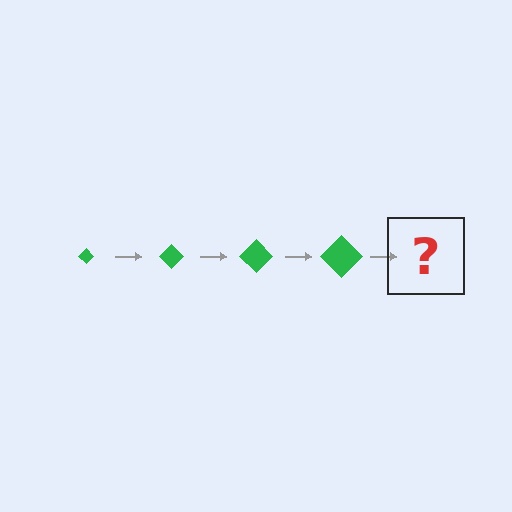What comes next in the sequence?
The next element should be a green diamond, larger than the previous one.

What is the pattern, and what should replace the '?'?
The pattern is that the diamond gets progressively larger each step. The '?' should be a green diamond, larger than the previous one.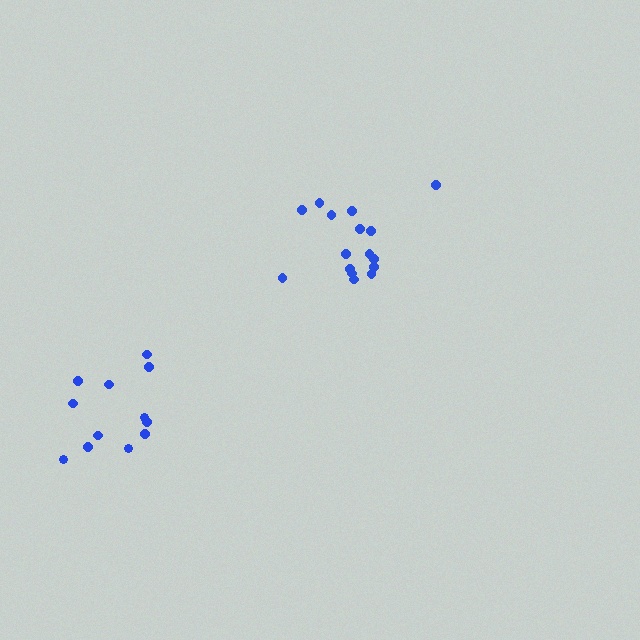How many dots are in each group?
Group 1: 16 dots, Group 2: 12 dots (28 total).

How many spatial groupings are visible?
There are 2 spatial groupings.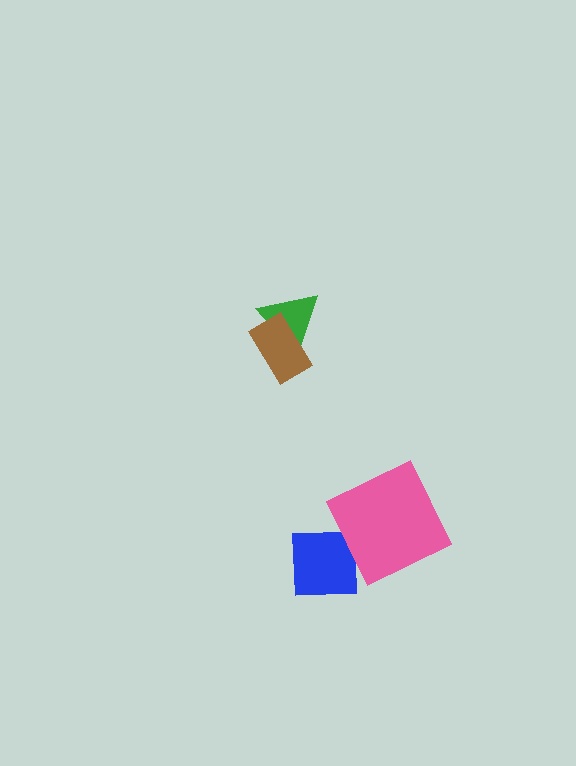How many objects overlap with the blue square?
0 objects overlap with the blue square.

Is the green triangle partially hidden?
Yes, it is partially covered by another shape.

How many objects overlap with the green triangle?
1 object overlaps with the green triangle.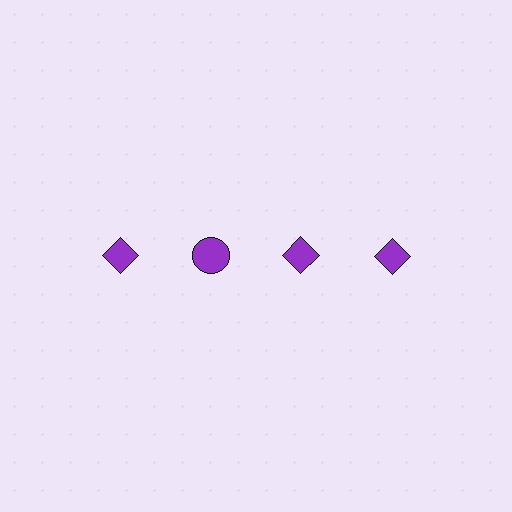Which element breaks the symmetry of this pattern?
The purple circle in the top row, second from left column breaks the symmetry. All other shapes are purple diamonds.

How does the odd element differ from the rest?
It has a different shape: circle instead of diamond.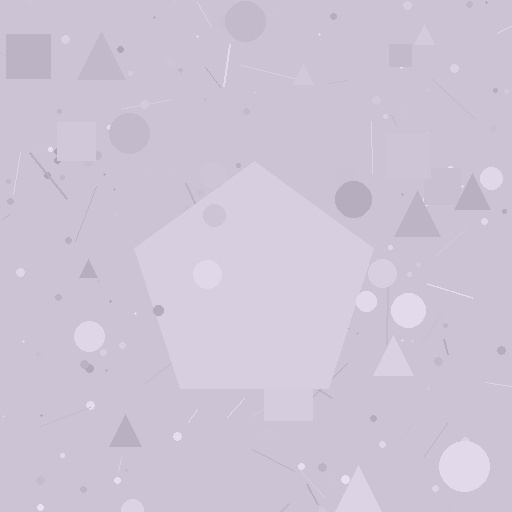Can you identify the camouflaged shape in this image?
The camouflaged shape is a pentagon.